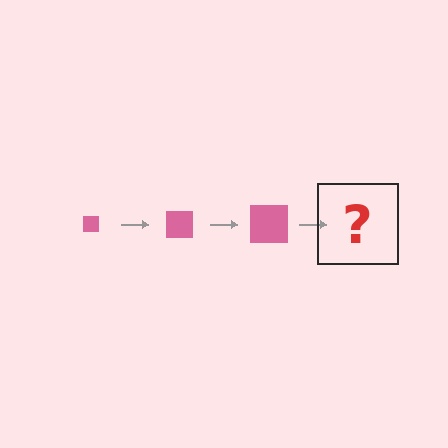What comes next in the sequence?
The next element should be a pink square, larger than the previous one.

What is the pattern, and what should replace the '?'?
The pattern is that the square gets progressively larger each step. The '?' should be a pink square, larger than the previous one.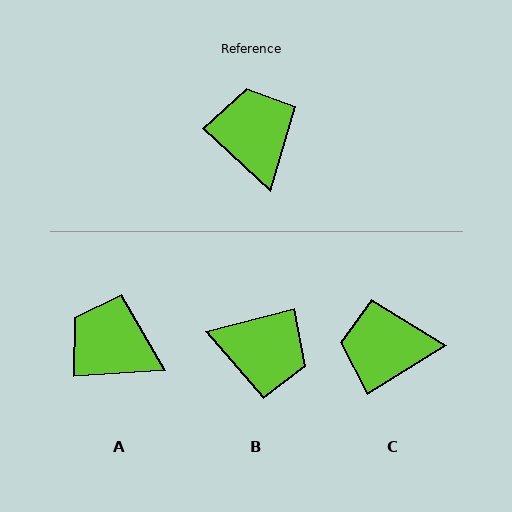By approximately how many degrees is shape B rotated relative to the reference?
Approximately 123 degrees clockwise.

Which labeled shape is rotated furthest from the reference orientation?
B, about 123 degrees away.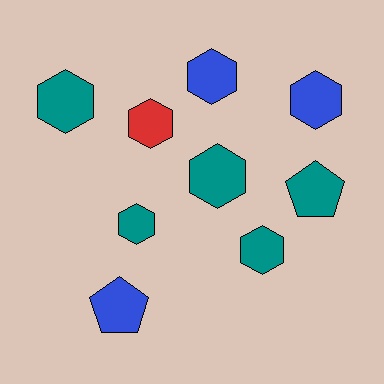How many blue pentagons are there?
There is 1 blue pentagon.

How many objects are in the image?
There are 9 objects.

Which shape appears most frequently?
Hexagon, with 7 objects.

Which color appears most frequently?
Teal, with 5 objects.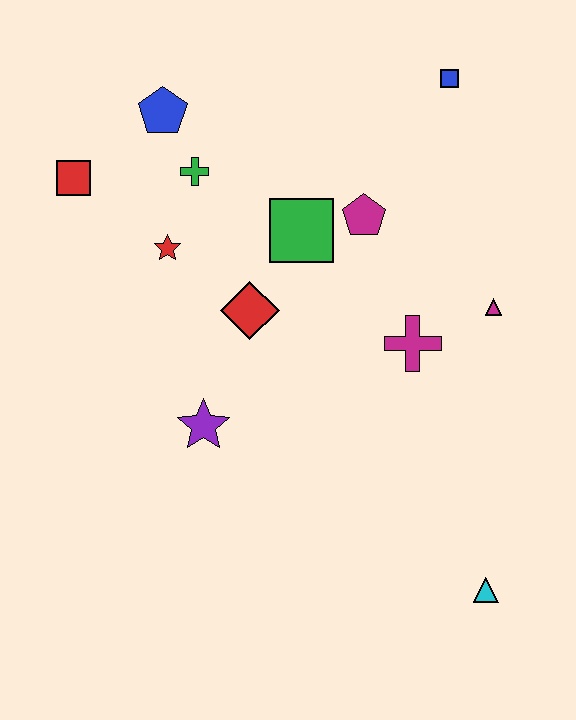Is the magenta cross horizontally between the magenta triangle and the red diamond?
Yes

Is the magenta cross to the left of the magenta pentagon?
No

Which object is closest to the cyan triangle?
The magenta cross is closest to the cyan triangle.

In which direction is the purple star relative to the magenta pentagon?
The purple star is below the magenta pentagon.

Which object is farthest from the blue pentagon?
The cyan triangle is farthest from the blue pentagon.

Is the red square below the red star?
No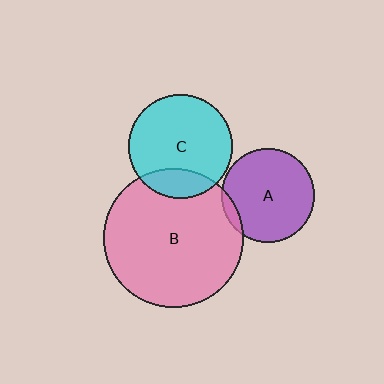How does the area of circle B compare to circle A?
Approximately 2.2 times.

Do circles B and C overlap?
Yes.